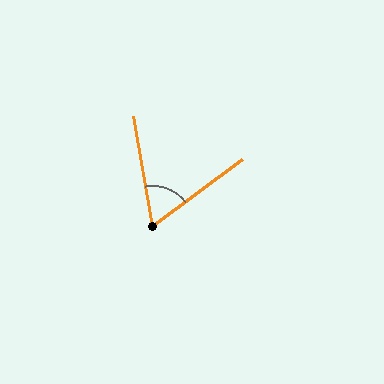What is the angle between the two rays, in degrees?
Approximately 63 degrees.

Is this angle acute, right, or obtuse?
It is acute.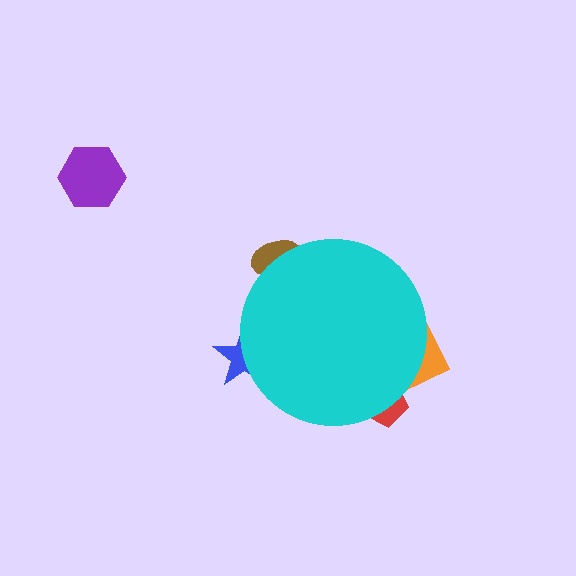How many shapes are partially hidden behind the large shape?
4 shapes are partially hidden.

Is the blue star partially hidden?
Yes, the blue star is partially hidden behind the cyan circle.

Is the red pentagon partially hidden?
Yes, the red pentagon is partially hidden behind the cyan circle.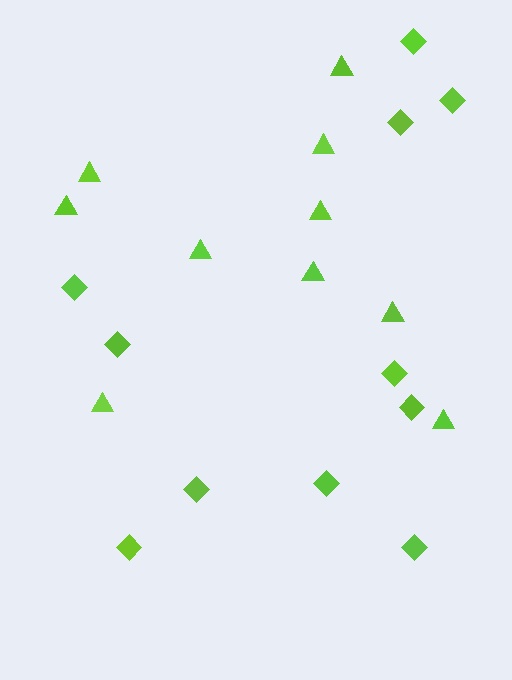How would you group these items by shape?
There are 2 groups: one group of triangles (10) and one group of diamonds (11).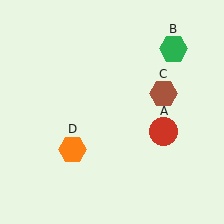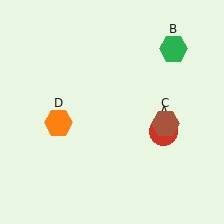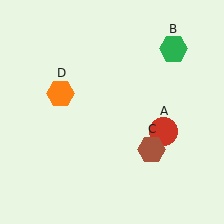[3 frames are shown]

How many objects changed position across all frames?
2 objects changed position: brown hexagon (object C), orange hexagon (object D).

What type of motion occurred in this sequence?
The brown hexagon (object C), orange hexagon (object D) rotated clockwise around the center of the scene.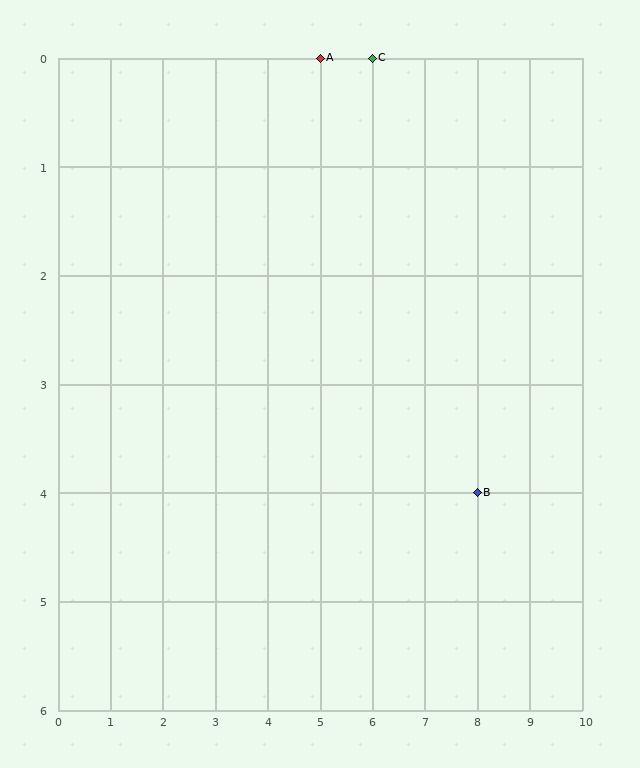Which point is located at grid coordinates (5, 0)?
Point A is at (5, 0).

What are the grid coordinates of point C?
Point C is at grid coordinates (6, 0).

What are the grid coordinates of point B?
Point B is at grid coordinates (8, 4).